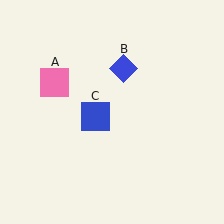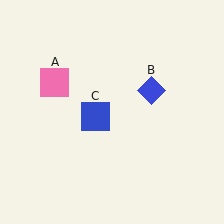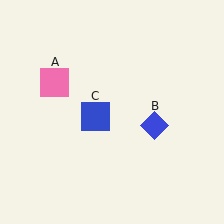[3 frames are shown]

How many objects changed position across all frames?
1 object changed position: blue diamond (object B).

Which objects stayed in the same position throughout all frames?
Pink square (object A) and blue square (object C) remained stationary.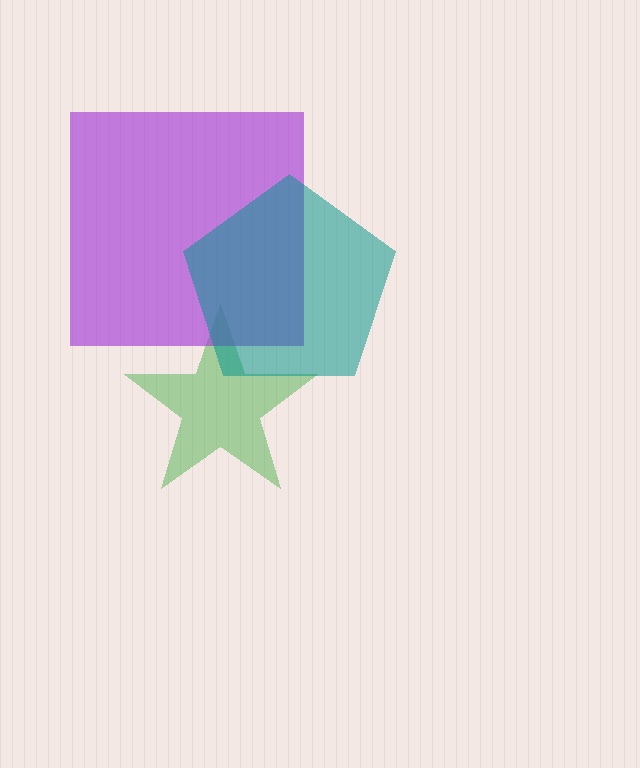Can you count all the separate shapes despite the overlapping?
Yes, there are 3 separate shapes.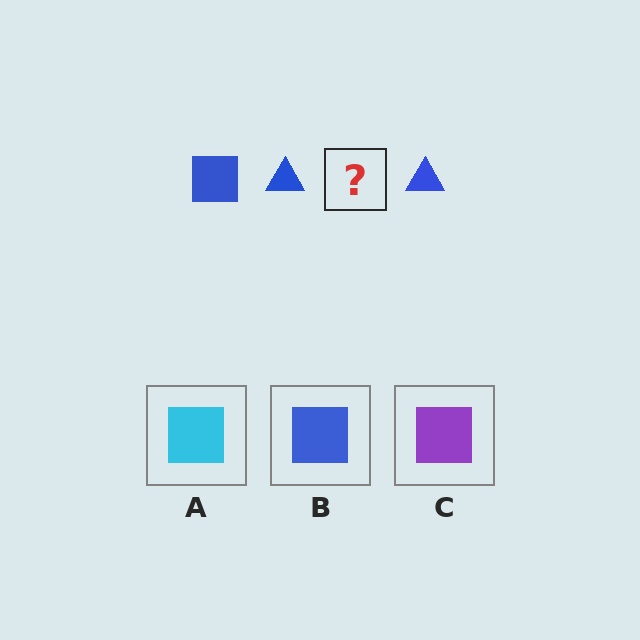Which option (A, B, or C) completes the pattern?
B.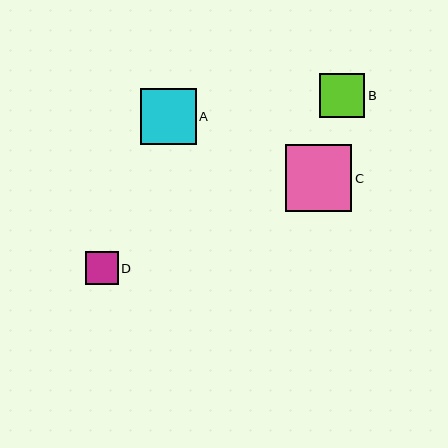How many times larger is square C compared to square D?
Square C is approximately 2.0 times the size of square D.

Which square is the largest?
Square C is the largest with a size of approximately 67 pixels.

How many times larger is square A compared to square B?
Square A is approximately 1.3 times the size of square B.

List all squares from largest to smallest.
From largest to smallest: C, A, B, D.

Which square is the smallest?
Square D is the smallest with a size of approximately 33 pixels.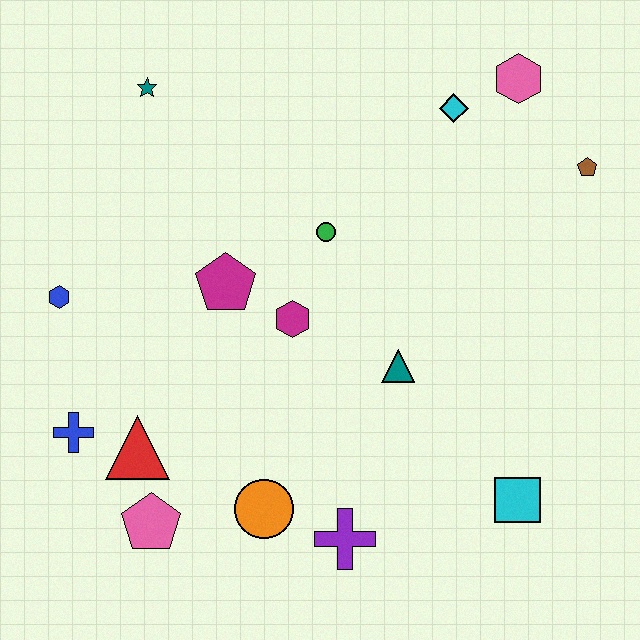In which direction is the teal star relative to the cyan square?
The teal star is above the cyan square.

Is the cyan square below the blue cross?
Yes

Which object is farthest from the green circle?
The pink pentagon is farthest from the green circle.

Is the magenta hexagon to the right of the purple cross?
No